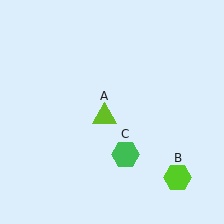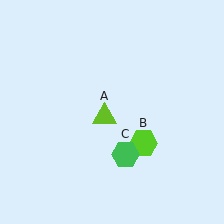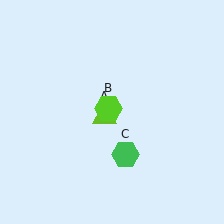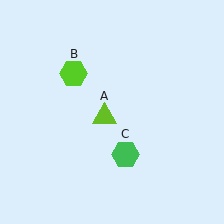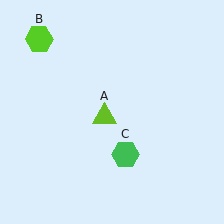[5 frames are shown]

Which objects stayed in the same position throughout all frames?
Lime triangle (object A) and green hexagon (object C) remained stationary.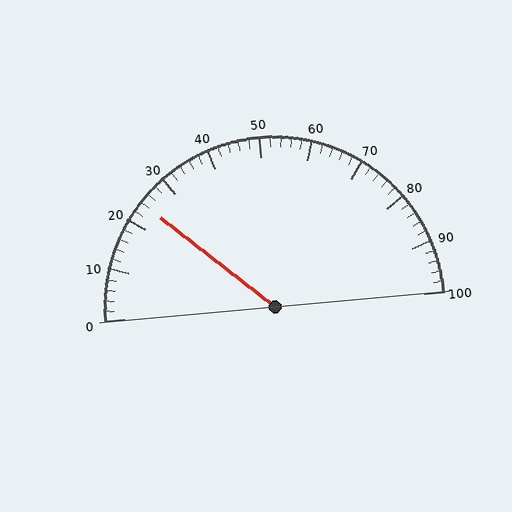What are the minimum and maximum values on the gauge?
The gauge ranges from 0 to 100.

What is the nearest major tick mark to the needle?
The nearest major tick mark is 20.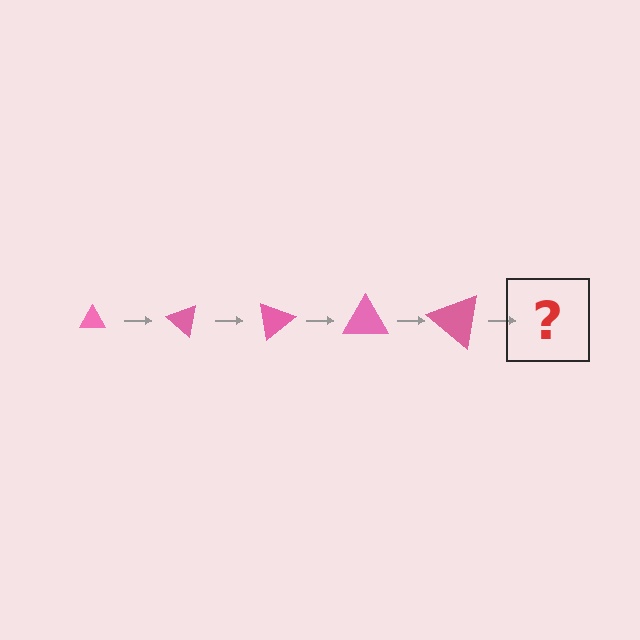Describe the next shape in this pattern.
It should be a triangle, larger than the previous one and rotated 200 degrees from the start.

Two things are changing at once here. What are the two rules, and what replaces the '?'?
The two rules are that the triangle grows larger each step and it rotates 40 degrees each step. The '?' should be a triangle, larger than the previous one and rotated 200 degrees from the start.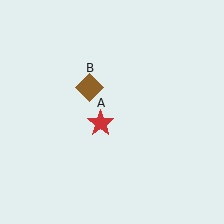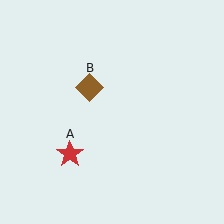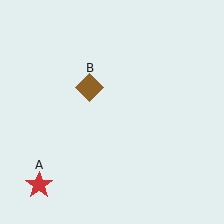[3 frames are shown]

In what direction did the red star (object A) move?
The red star (object A) moved down and to the left.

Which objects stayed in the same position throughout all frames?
Brown diamond (object B) remained stationary.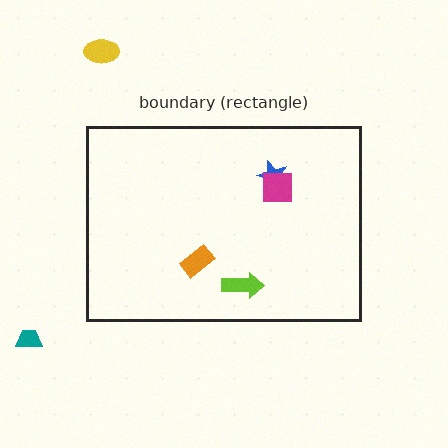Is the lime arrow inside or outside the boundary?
Inside.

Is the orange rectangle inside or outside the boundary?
Inside.